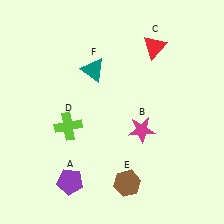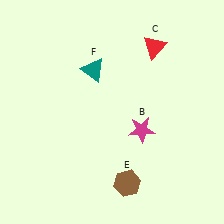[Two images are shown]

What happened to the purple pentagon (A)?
The purple pentagon (A) was removed in Image 2. It was in the bottom-left area of Image 1.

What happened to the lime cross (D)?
The lime cross (D) was removed in Image 2. It was in the bottom-left area of Image 1.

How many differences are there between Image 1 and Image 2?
There are 2 differences between the two images.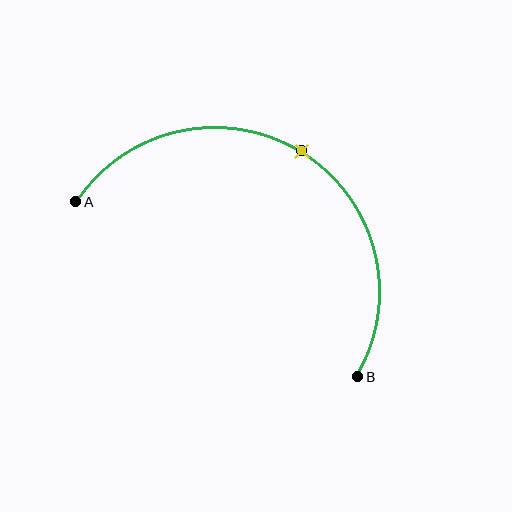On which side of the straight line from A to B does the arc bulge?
The arc bulges above the straight line connecting A and B.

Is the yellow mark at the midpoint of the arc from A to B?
Yes. The yellow mark lies on the arc at equal arc-length from both A and B — it is the arc midpoint.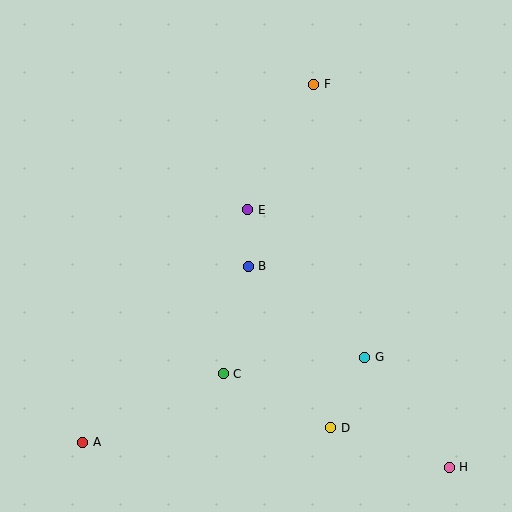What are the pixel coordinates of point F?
Point F is at (314, 84).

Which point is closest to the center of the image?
Point B at (248, 266) is closest to the center.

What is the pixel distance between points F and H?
The distance between F and H is 406 pixels.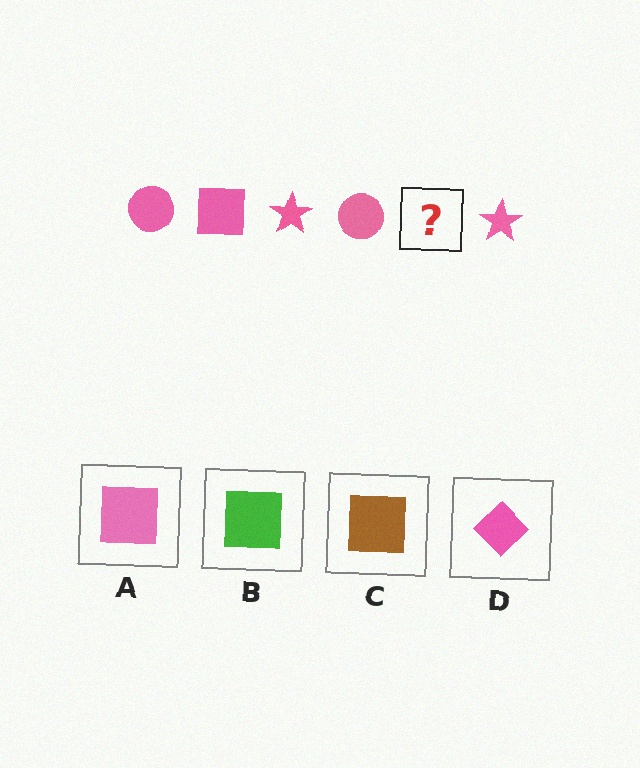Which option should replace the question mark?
Option A.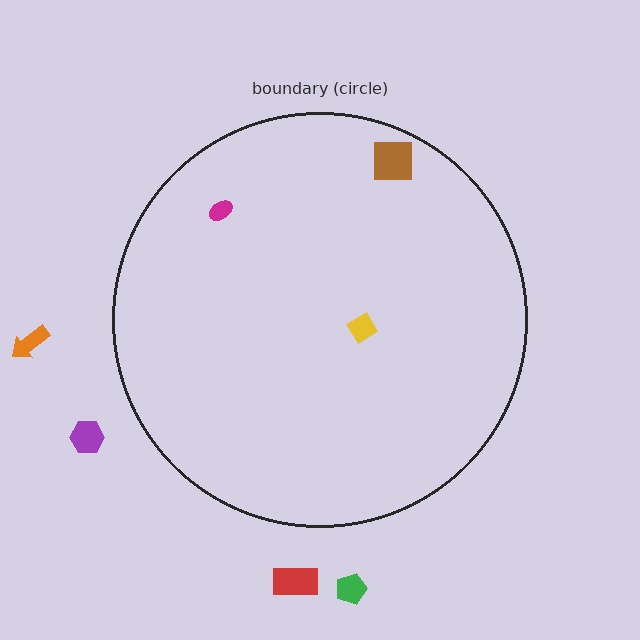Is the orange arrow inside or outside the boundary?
Outside.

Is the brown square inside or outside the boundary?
Inside.